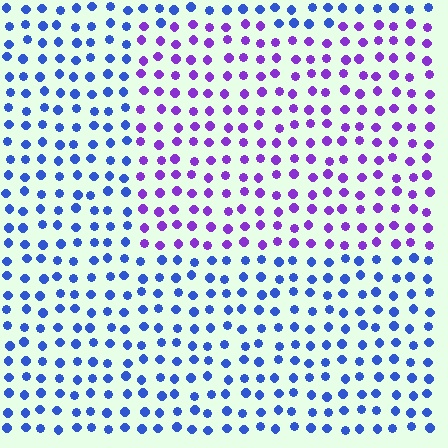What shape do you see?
I see a rectangle.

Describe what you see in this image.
The image is filled with small blue elements in a uniform arrangement. A rectangle-shaped region is visible where the elements are tinted to a slightly different hue, forming a subtle color boundary.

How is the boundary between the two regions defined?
The boundary is defined purely by a slight shift in hue (about 49 degrees). Spacing, size, and orientation are identical on both sides.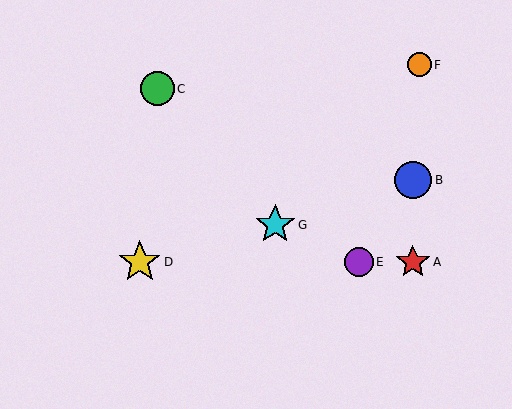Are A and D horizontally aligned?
Yes, both are at y≈262.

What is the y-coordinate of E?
Object E is at y≈262.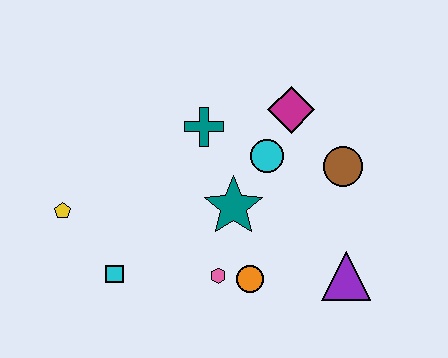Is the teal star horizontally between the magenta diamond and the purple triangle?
No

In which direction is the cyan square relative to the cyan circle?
The cyan square is to the left of the cyan circle.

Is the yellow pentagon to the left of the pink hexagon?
Yes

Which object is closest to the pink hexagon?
The orange circle is closest to the pink hexagon.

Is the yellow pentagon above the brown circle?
No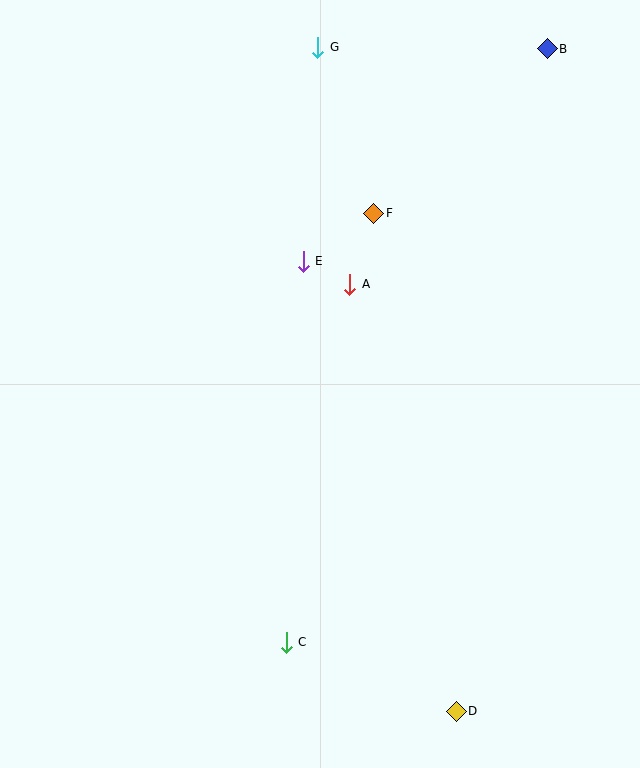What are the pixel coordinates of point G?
Point G is at (318, 47).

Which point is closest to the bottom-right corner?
Point D is closest to the bottom-right corner.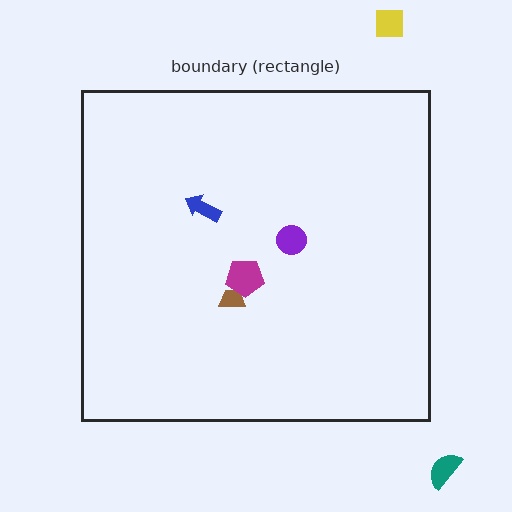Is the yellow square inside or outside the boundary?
Outside.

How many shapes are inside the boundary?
4 inside, 2 outside.